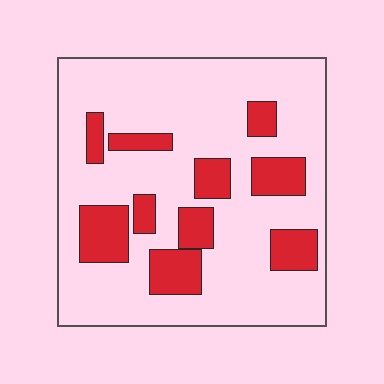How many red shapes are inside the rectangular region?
10.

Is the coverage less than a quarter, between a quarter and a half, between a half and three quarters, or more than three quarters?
Less than a quarter.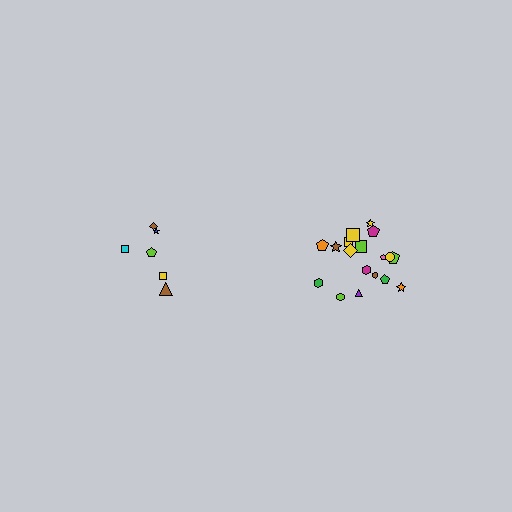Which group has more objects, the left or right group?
The right group.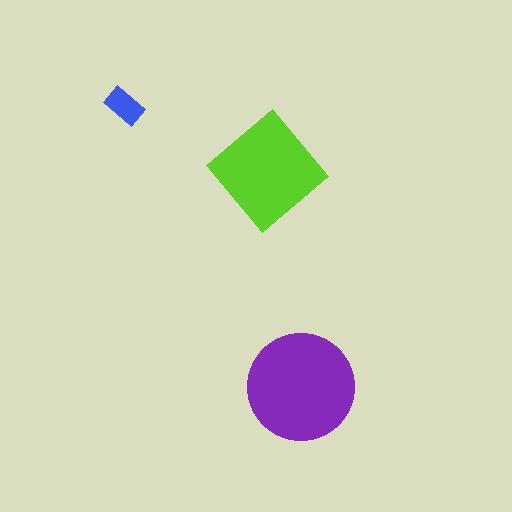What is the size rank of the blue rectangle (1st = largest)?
3rd.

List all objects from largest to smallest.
The purple circle, the lime diamond, the blue rectangle.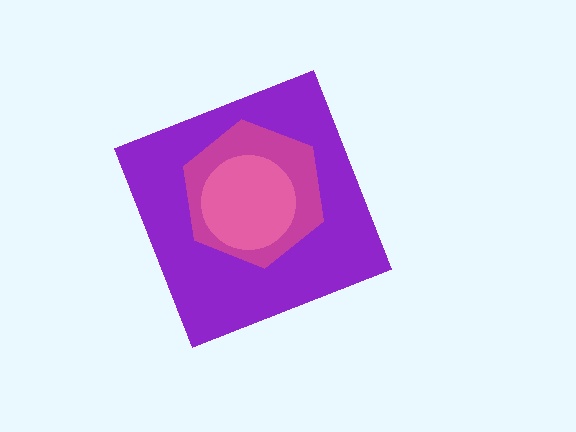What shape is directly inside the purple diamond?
The magenta hexagon.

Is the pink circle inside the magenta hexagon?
Yes.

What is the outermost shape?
The purple diamond.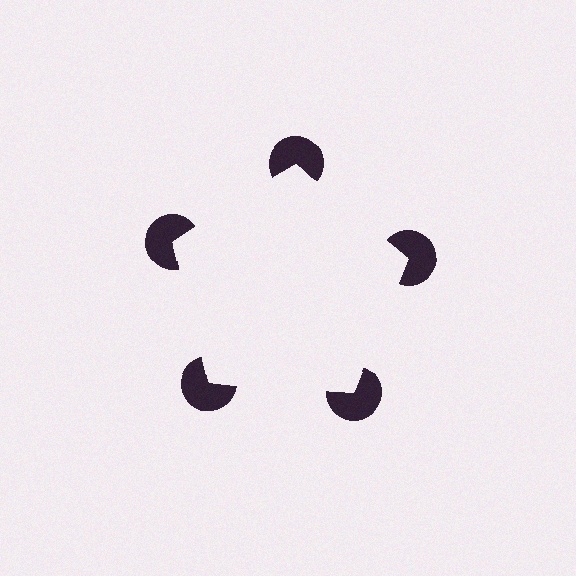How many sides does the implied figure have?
5 sides.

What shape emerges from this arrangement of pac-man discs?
An illusory pentagon — its edges are inferred from the aligned wedge cuts in the pac-man discs, not physically drawn.